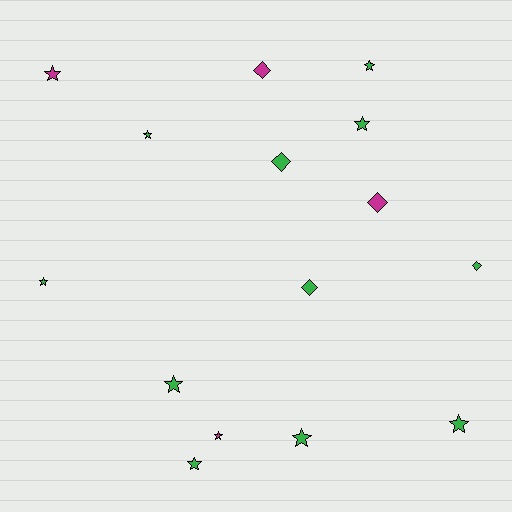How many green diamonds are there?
There are 3 green diamonds.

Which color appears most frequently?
Green, with 11 objects.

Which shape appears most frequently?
Star, with 10 objects.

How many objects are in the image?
There are 15 objects.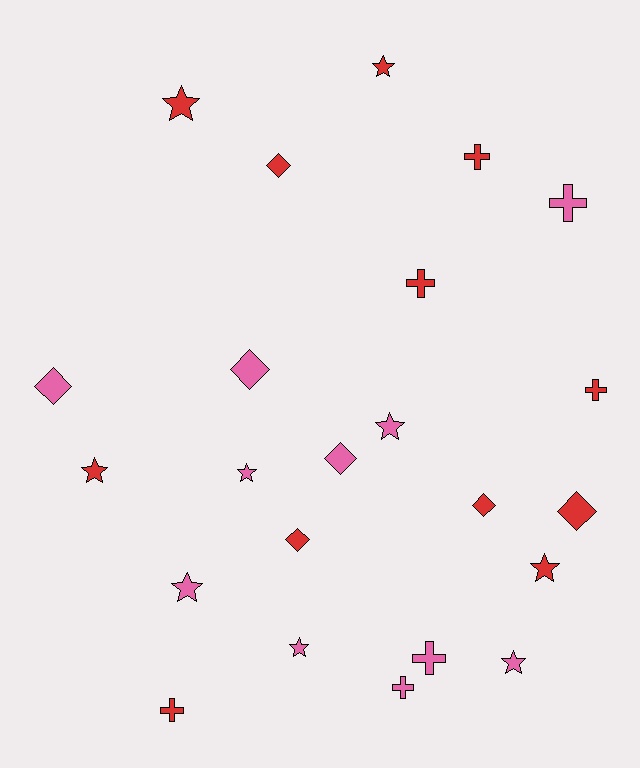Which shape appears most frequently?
Star, with 9 objects.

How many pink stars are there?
There are 5 pink stars.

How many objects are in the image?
There are 23 objects.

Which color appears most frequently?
Red, with 12 objects.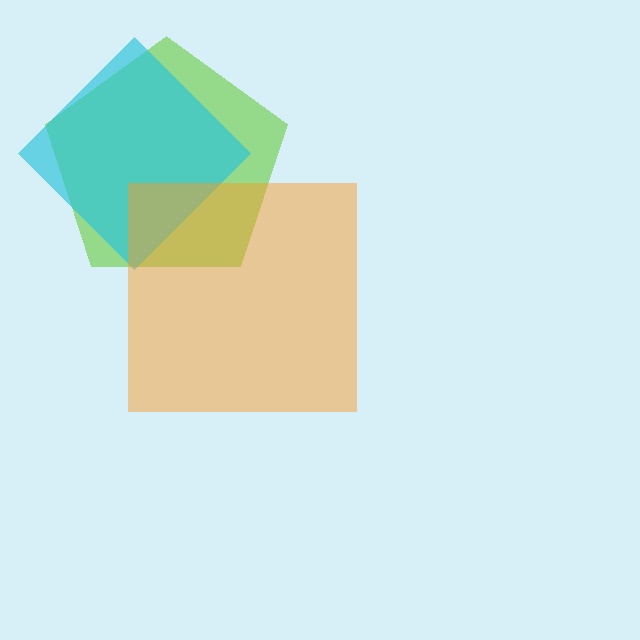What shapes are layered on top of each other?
The layered shapes are: a lime pentagon, a cyan diamond, an orange square.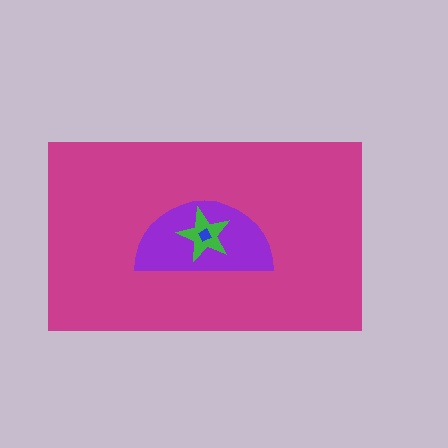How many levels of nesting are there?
4.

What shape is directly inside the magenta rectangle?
The purple semicircle.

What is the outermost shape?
The magenta rectangle.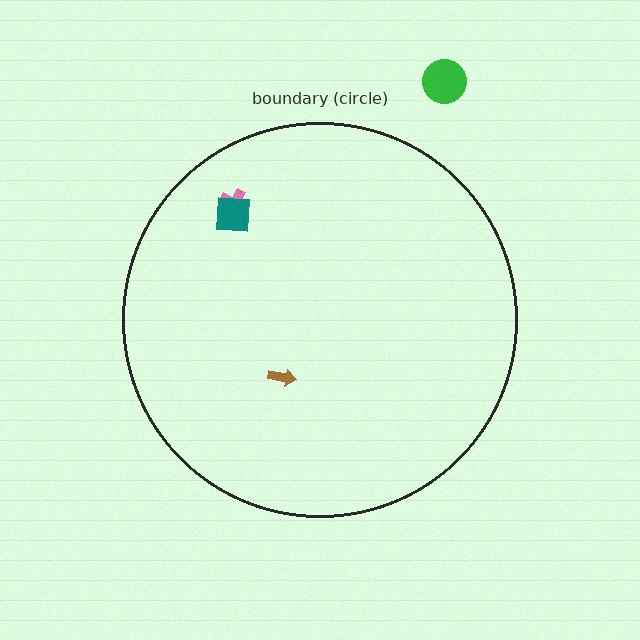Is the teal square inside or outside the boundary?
Inside.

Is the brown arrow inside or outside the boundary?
Inside.